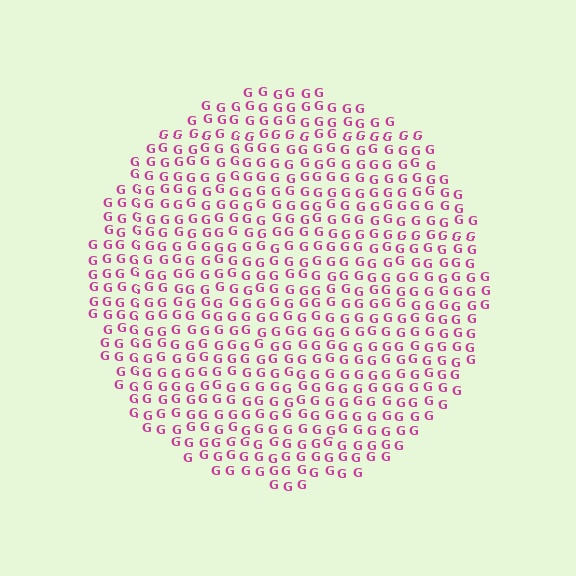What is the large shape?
The large shape is a circle.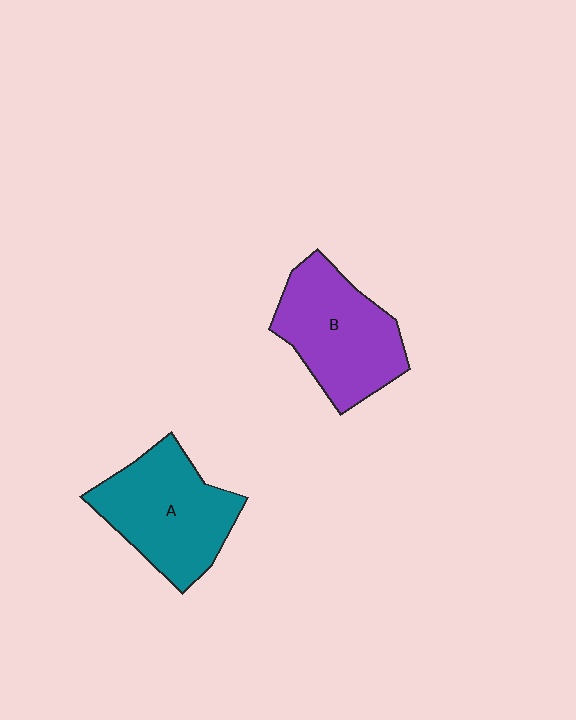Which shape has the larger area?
Shape A (teal).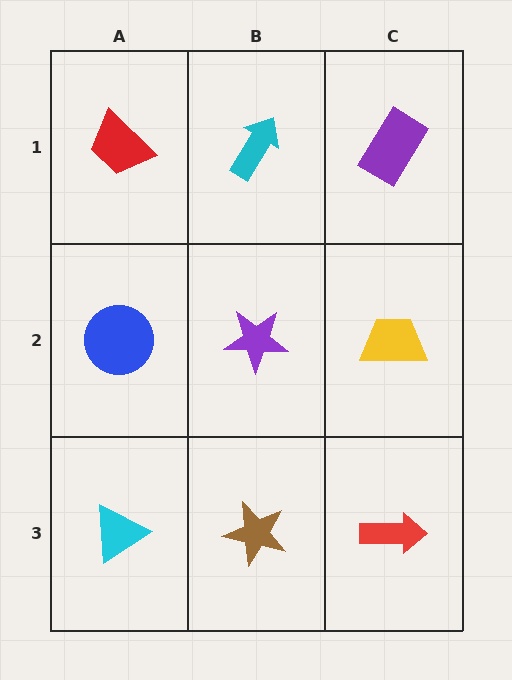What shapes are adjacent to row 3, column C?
A yellow trapezoid (row 2, column C), a brown star (row 3, column B).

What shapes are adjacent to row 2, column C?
A purple rectangle (row 1, column C), a red arrow (row 3, column C), a purple star (row 2, column B).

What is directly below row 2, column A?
A cyan triangle.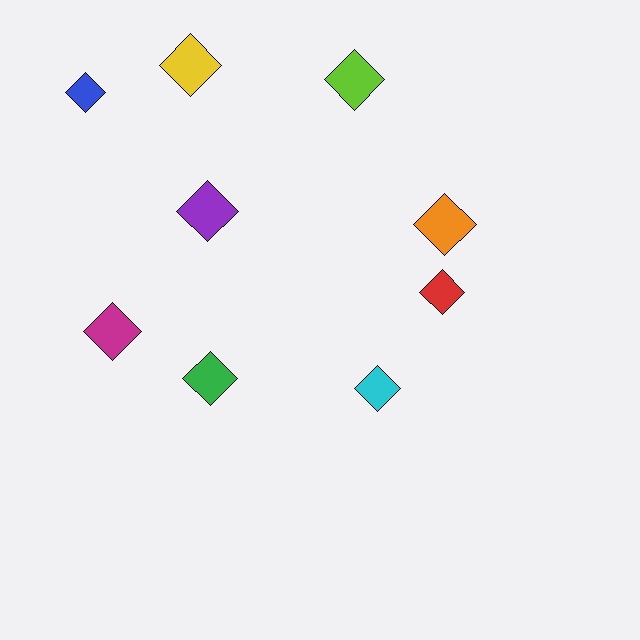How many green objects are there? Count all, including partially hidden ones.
There is 1 green object.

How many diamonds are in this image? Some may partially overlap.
There are 9 diamonds.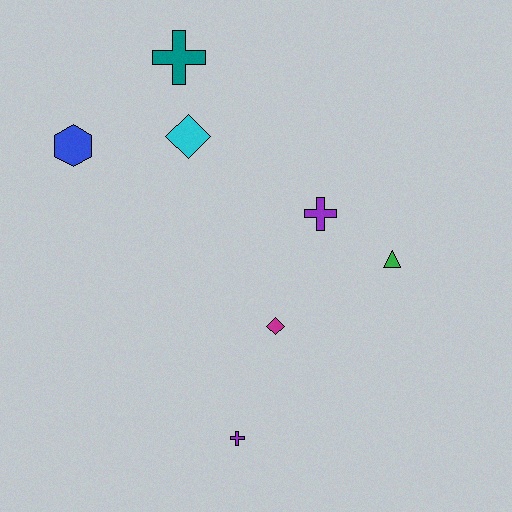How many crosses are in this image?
There are 3 crosses.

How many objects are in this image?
There are 7 objects.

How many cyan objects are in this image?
There is 1 cyan object.